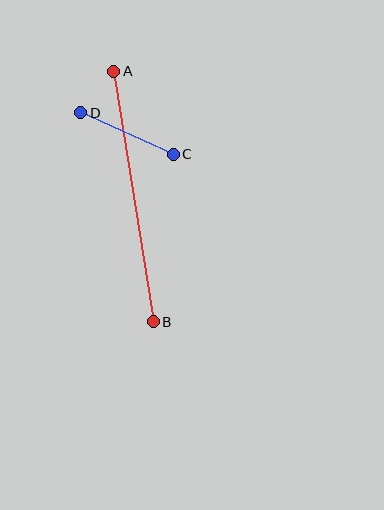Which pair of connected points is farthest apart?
Points A and B are farthest apart.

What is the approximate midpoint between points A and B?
The midpoint is at approximately (134, 196) pixels.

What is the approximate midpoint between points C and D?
The midpoint is at approximately (127, 134) pixels.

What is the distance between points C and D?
The distance is approximately 102 pixels.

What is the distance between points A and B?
The distance is approximately 254 pixels.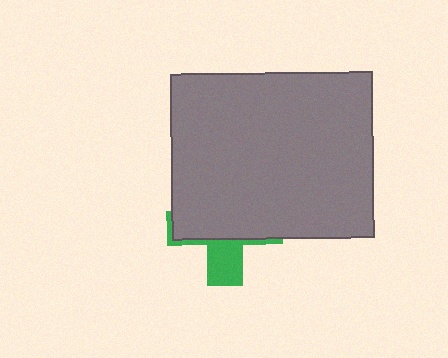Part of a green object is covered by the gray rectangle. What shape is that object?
It is a cross.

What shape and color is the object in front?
The object in front is a gray rectangle.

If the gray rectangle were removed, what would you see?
You would see the complete green cross.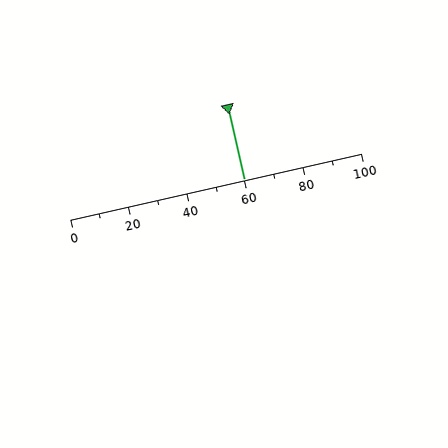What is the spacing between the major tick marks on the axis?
The major ticks are spaced 20 apart.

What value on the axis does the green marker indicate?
The marker indicates approximately 60.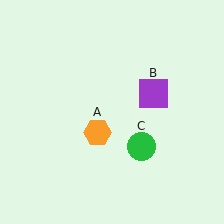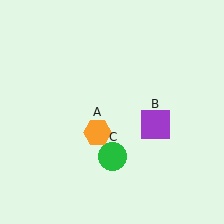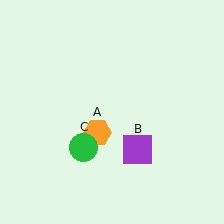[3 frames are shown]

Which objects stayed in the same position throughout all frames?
Orange hexagon (object A) remained stationary.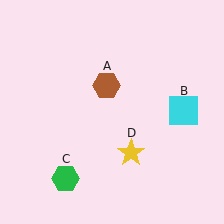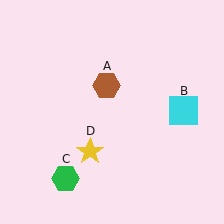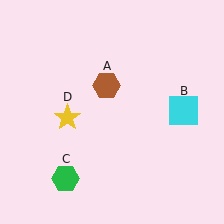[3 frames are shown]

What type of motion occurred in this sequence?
The yellow star (object D) rotated clockwise around the center of the scene.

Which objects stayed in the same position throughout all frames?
Brown hexagon (object A) and cyan square (object B) and green hexagon (object C) remained stationary.